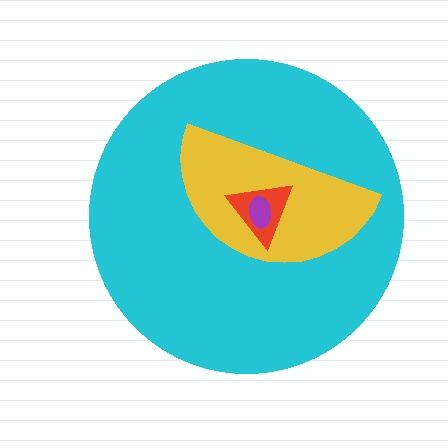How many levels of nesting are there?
4.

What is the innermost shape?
The purple ellipse.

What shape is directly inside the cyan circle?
The yellow semicircle.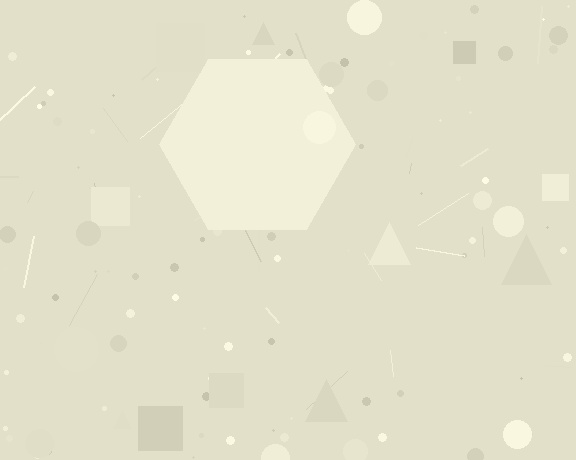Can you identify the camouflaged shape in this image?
The camouflaged shape is a hexagon.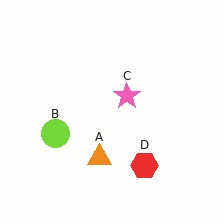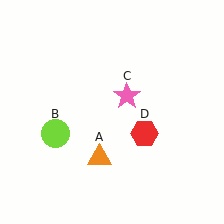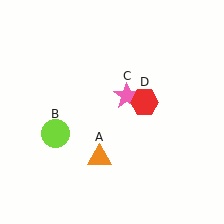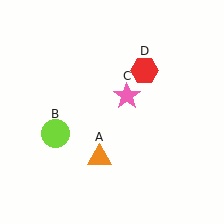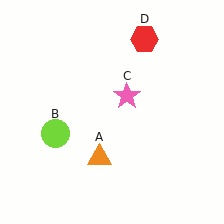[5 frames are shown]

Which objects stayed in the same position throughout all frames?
Orange triangle (object A) and lime circle (object B) and pink star (object C) remained stationary.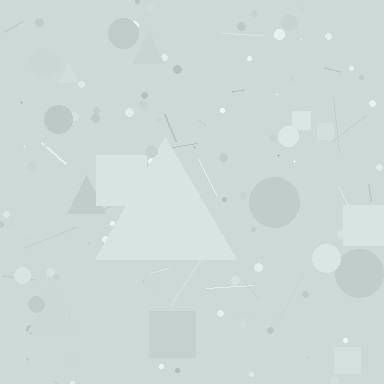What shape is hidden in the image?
A triangle is hidden in the image.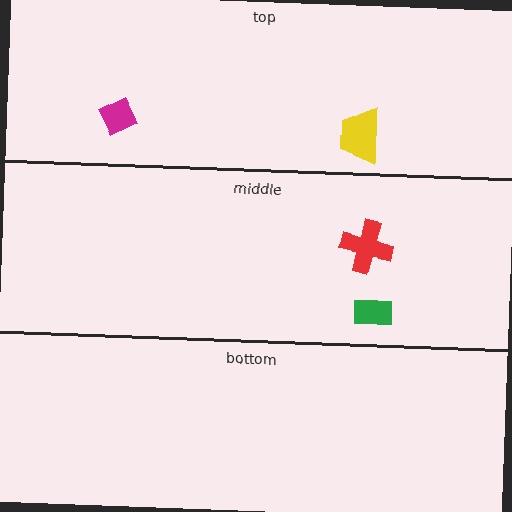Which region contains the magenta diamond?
The top region.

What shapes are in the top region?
The yellow trapezoid, the magenta diamond.